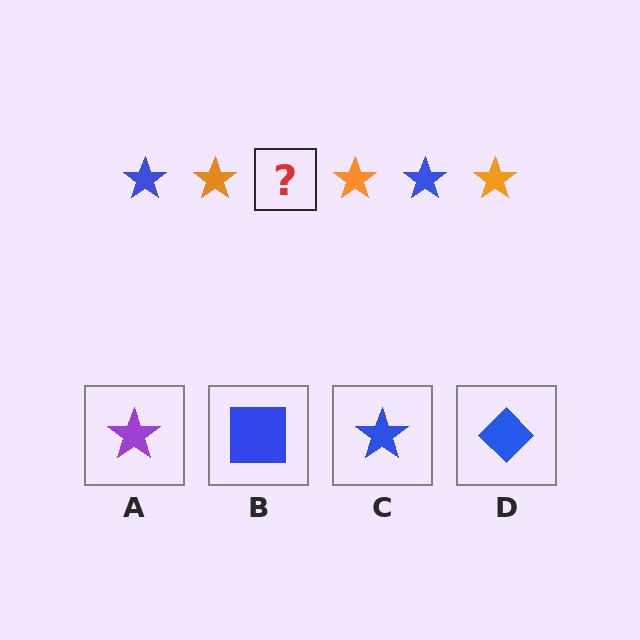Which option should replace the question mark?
Option C.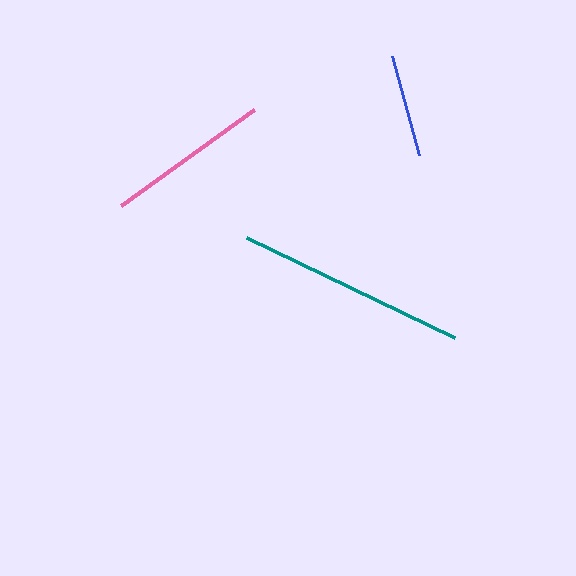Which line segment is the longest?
The teal line is the longest at approximately 231 pixels.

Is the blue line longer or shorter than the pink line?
The pink line is longer than the blue line.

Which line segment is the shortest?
The blue line is the shortest at approximately 103 pixels.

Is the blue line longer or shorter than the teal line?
The teal line is longer than the blue line.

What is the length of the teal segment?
The teal segment is approximately 231 pixels long.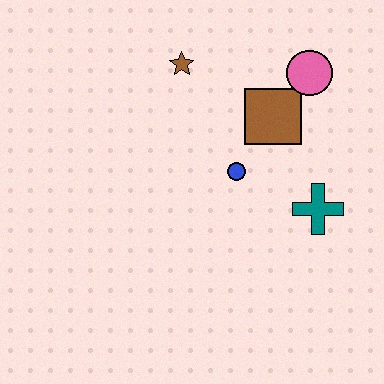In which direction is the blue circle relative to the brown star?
The blue circle is below the brown star.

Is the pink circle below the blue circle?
No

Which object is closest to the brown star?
The brown square is closest to the brown star.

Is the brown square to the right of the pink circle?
No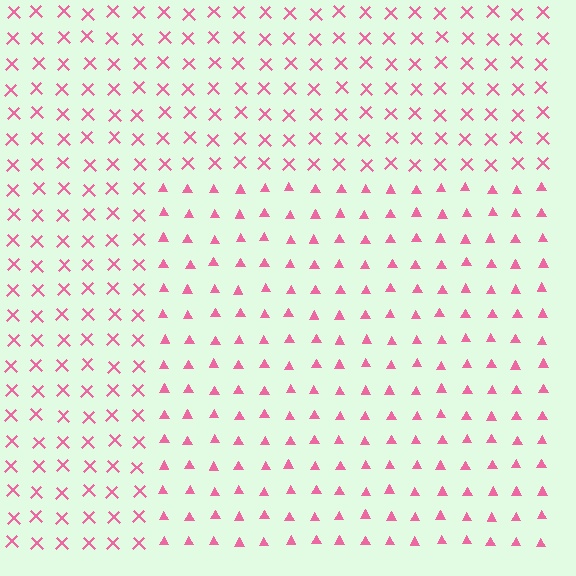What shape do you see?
I see a rectangle.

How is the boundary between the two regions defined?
The boundary is defined by a change in element shape: triangles inside vs. X marks outside. All elements share the same color and spacing.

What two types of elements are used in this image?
The image uses triangles inside the rectangle region and X marks outside it.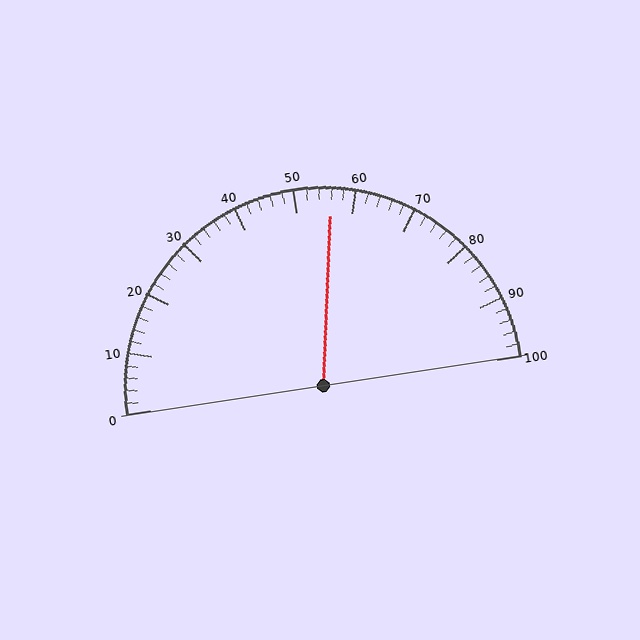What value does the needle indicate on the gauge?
The needle indicates approximately 56.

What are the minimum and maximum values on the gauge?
The gauge ranges from 0 to 100.